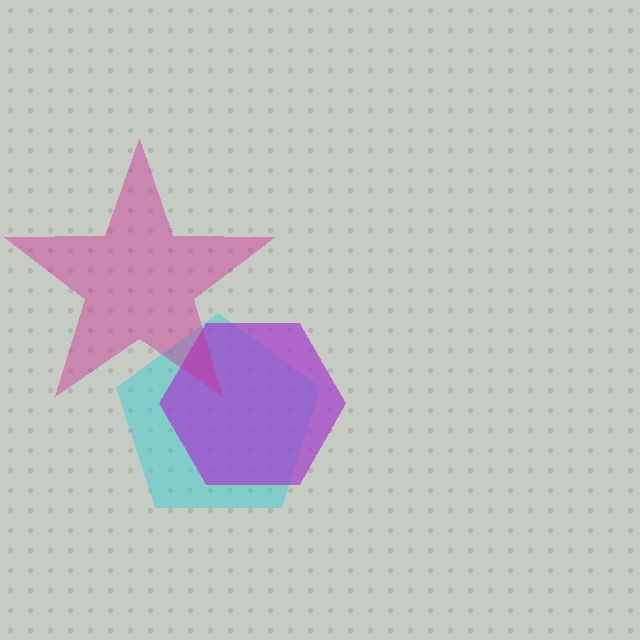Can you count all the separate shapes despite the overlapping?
Yes, there are 3 separate shapes.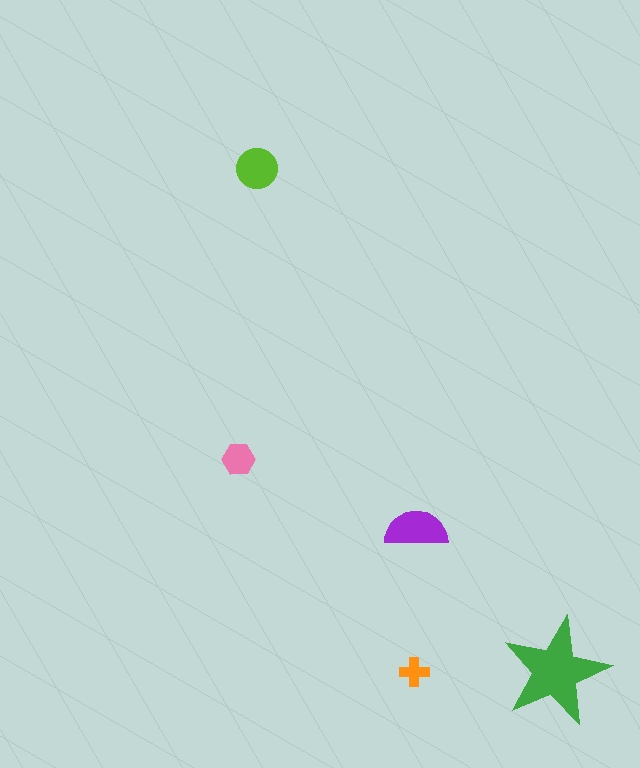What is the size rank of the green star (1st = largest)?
1st.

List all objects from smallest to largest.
The orange cross, the pink hexagon, the lime circle, the purple semicircle, the green star.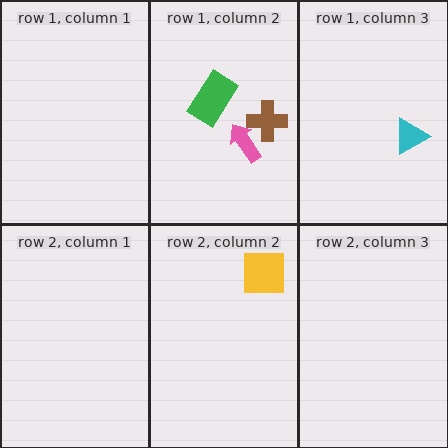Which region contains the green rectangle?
The row 1, column 2 region.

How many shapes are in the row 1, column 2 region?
3.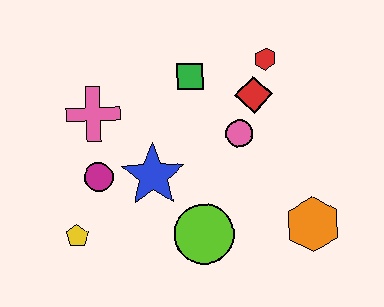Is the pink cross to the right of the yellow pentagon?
Yes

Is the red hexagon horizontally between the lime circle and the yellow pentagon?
No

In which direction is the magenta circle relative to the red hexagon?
The magenta circle is to the left of the red hexagon.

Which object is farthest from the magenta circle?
The orange hexagon is farthest from the magenta circle.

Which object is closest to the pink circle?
The red diamond is closest to the pink circle.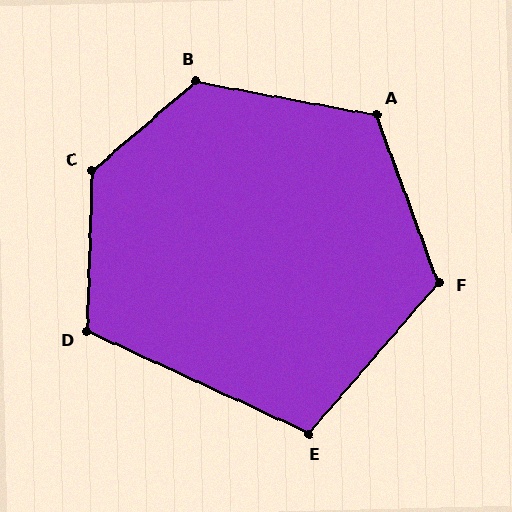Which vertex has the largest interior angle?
C, at approximately 133 degrees.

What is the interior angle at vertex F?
Approximately 119 degrees (obtuse).